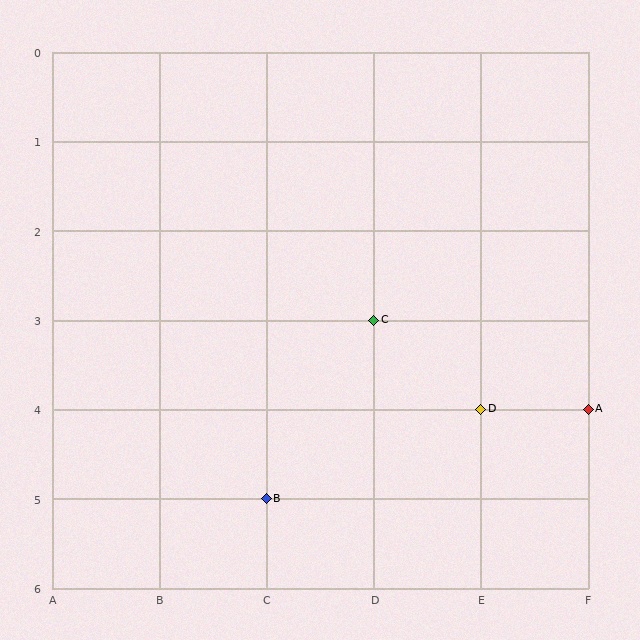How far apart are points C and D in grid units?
Points C and D are 1 column and 1 row apart (about 1.4 grid units diagonally).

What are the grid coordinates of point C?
Point C is at grid coordinates (D, 3).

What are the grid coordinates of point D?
Point D is at grid coordinates (E, 4).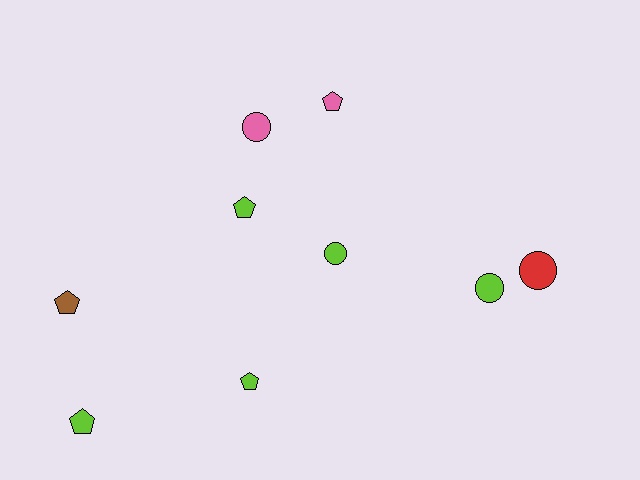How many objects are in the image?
There are 9 objects.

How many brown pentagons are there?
There is 1 brown pentagon.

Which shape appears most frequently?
Pentagon, with 5 objects.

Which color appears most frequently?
Lime, with 5 objects.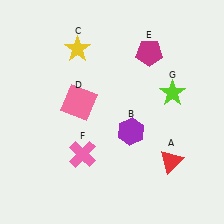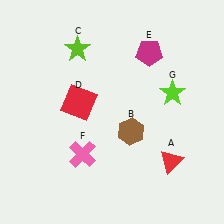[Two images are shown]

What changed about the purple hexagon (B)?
In Image 1, B is purple. In Image 2, it changed to brown.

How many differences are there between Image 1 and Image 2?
There are 3 differences between the two images.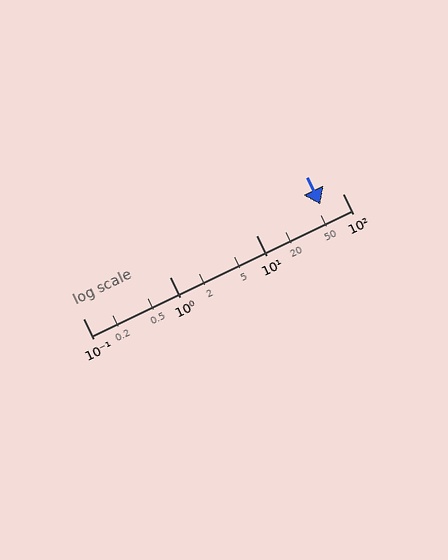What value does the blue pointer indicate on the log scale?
The pointer indicates approximately 55.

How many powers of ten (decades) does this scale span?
The scale spans 3 decades, from 0.1 to 100.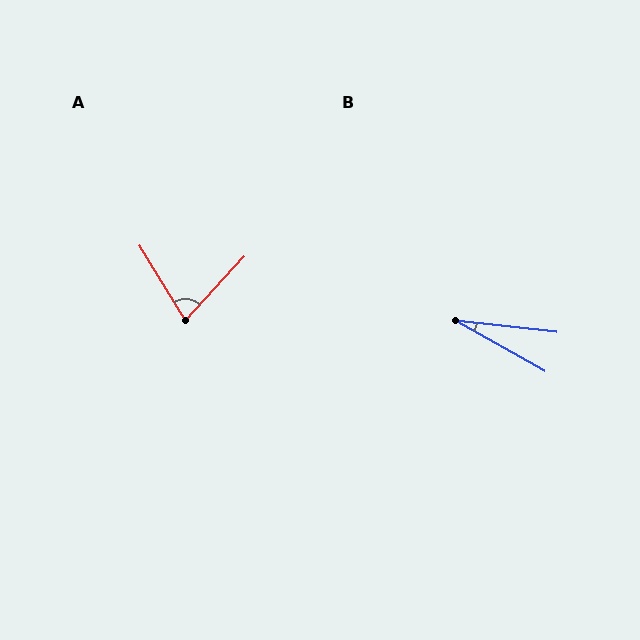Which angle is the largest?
A, at approximately 74 degrees.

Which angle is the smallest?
B, at approximately 23 degrees.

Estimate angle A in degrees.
Approximately 74 degrees.